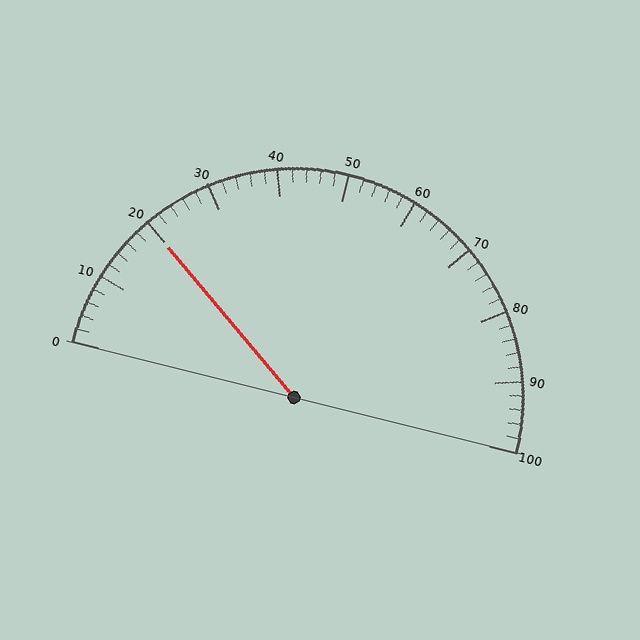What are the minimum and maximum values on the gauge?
The gauge ranges from 0 to 100.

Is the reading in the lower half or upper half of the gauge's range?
The reading is in the lower half of the range (0 to 100).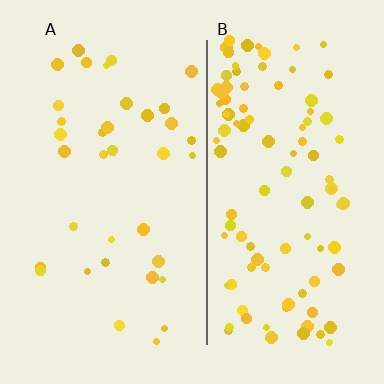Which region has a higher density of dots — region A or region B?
B (the right).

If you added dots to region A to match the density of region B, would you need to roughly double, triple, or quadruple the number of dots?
Approximately triple.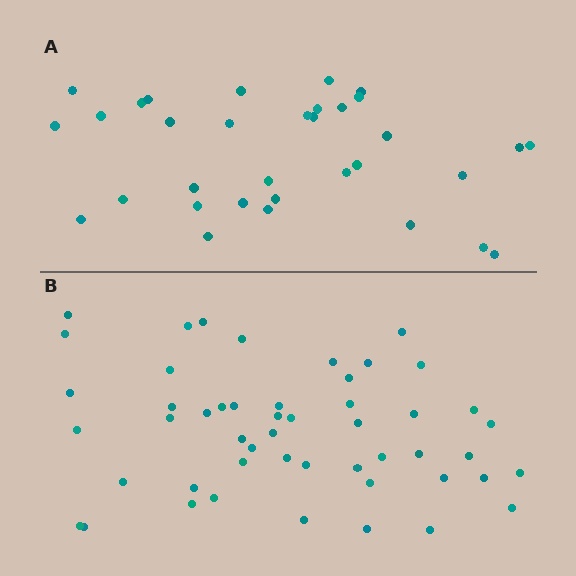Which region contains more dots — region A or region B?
Region B (the bottom region) has more dots.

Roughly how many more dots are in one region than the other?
Region B has approximately 15 more dots than region A.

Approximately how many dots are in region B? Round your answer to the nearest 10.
About 50 dots.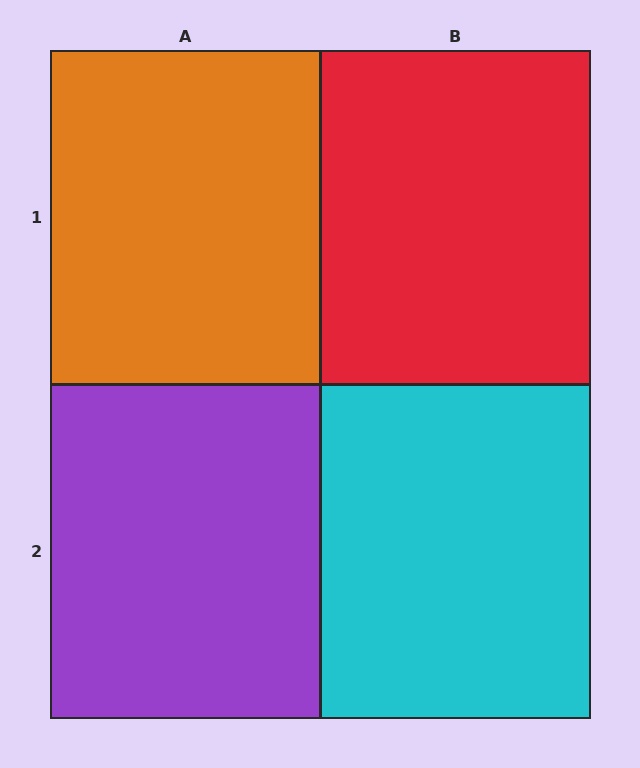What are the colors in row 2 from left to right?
Purple, cyan.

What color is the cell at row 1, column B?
Red.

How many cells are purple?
1 cell is purple.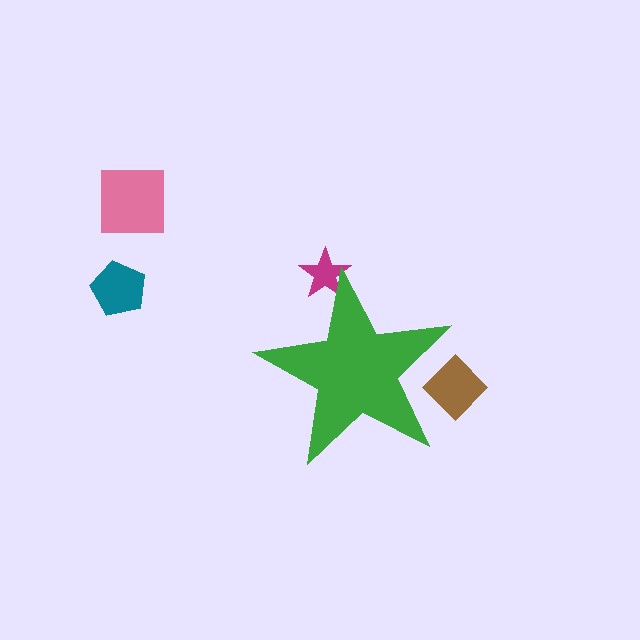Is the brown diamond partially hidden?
Yes, the brown diamond is partially hidden behind the green star.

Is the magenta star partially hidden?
Yes, the magenta star is partially hidden behind the green star.